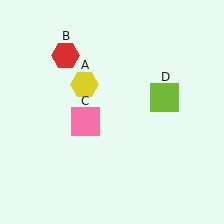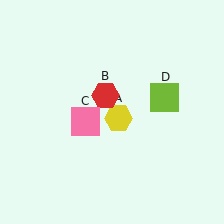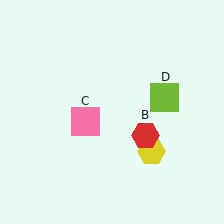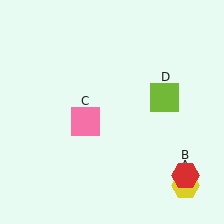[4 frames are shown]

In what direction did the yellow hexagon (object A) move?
The yellow hexagon (object A) moved down and to the right.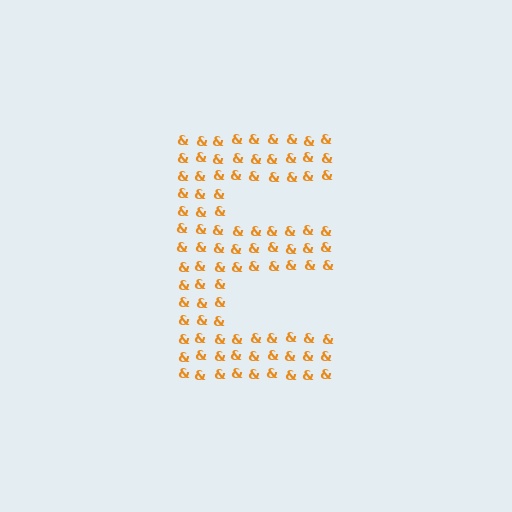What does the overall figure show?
The overall figure shows the letter E.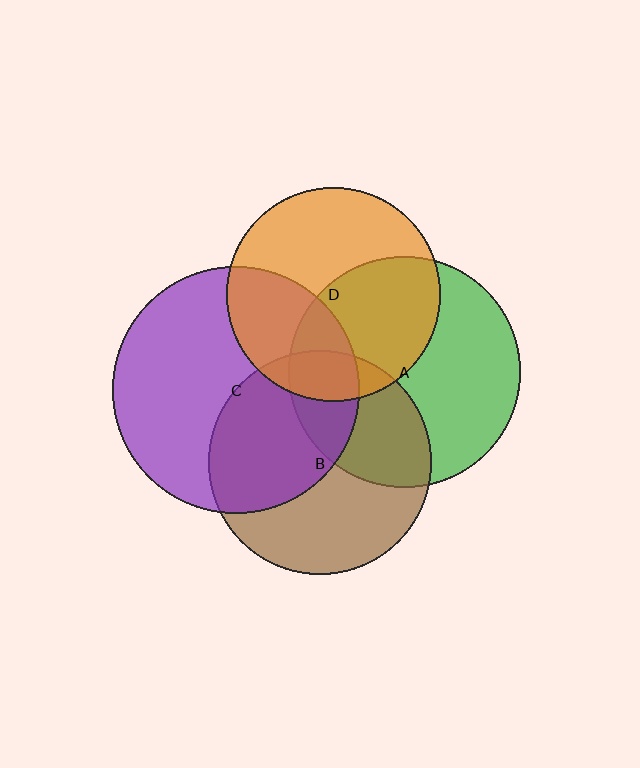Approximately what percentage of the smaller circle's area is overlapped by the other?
Approximately 15%.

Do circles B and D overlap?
Yes.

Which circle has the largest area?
Circle C (purple).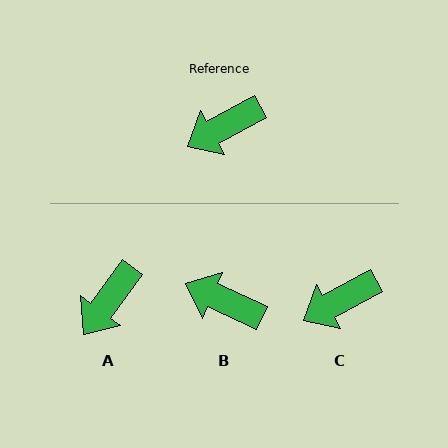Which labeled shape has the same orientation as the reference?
C.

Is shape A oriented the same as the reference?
No, it is off by about 25 degrees.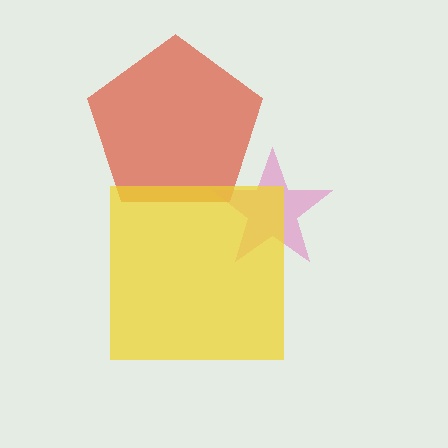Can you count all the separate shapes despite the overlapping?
Yes, there are 3 separate shapes.